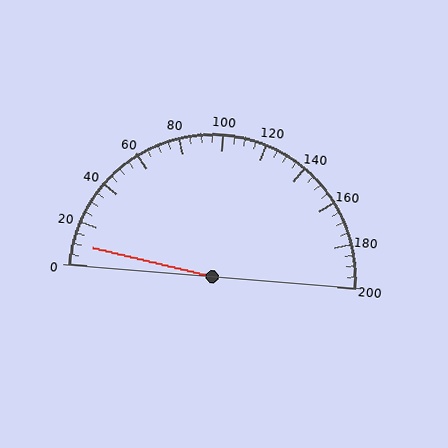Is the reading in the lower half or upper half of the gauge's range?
The reading is in the lower half of the range (0 to 200).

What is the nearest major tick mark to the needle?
The nearest major tick mark is 0.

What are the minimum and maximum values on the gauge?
The gauge ranges from 0 to 200.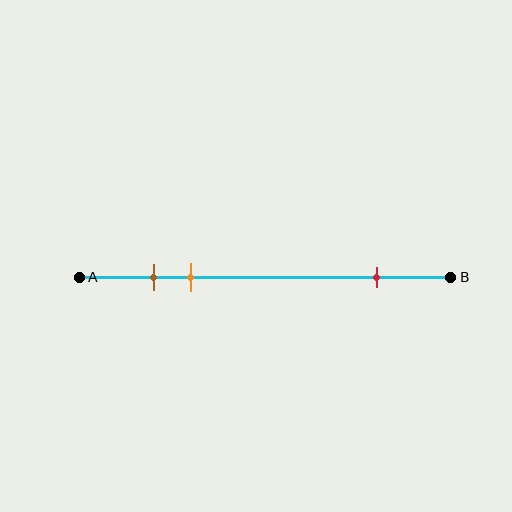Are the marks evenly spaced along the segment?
No, the marks are not evenly spaced.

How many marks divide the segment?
There are 3 marks dividing the segment.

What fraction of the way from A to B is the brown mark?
The brown mark is approximately 20% (0.2) of the way from A to B.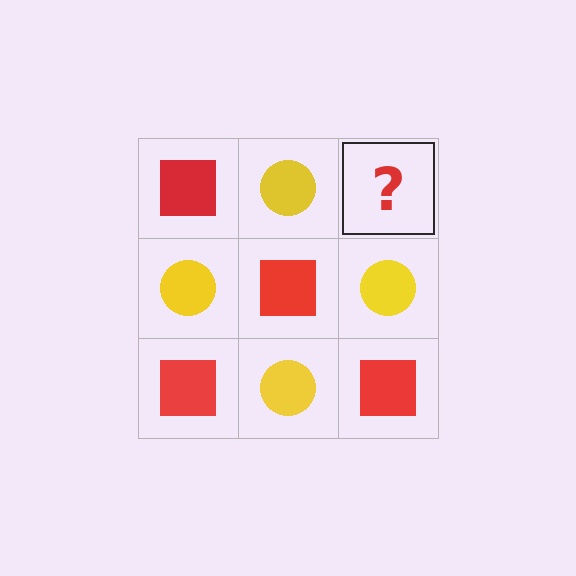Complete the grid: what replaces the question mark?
The question mark should be replaced with a red square.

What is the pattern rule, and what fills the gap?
The rule is that it alternates red square and yellow circle in a checkerboard pattern. The gap should be filled with a red square.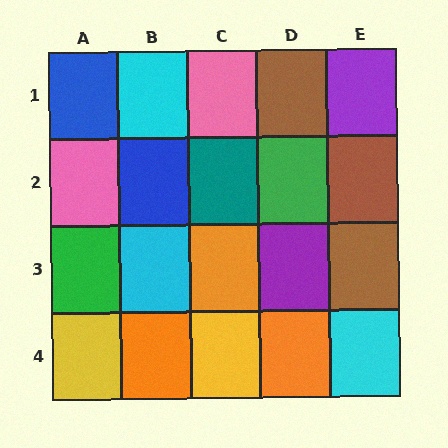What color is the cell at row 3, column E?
Brown.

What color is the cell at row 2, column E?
Brown.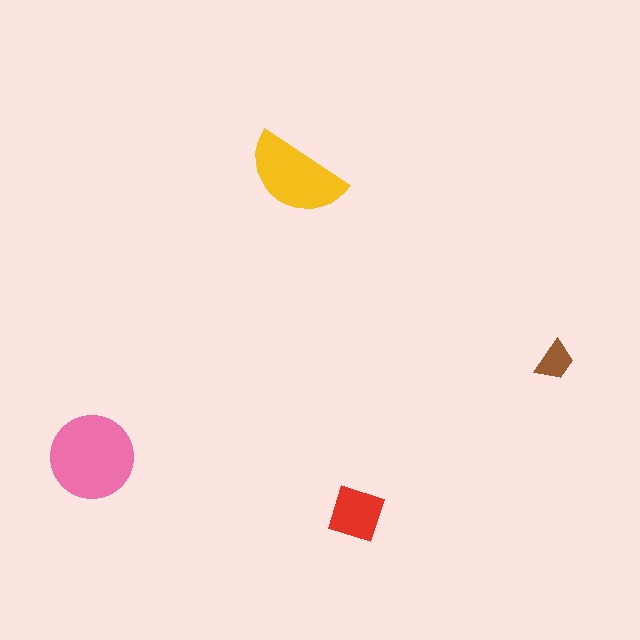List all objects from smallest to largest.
The brown trapezoid, the red diamond, the yellow semicircle, the pink circle.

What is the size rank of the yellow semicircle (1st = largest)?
2nd.